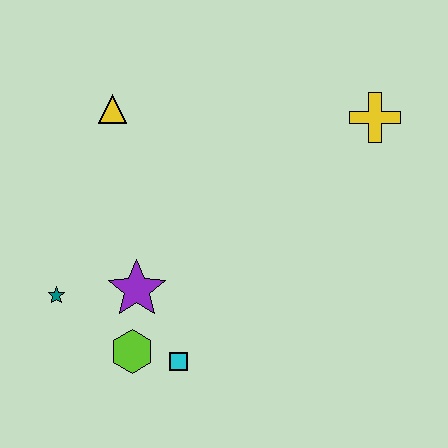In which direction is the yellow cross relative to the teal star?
The yellow cross is to the right of the teal star.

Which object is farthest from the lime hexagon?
The yellow cross is farthest from the lime hexagon.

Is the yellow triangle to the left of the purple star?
Yes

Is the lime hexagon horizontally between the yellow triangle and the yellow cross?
Yes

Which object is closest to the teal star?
The purple star is closest to the teal star.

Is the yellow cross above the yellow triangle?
No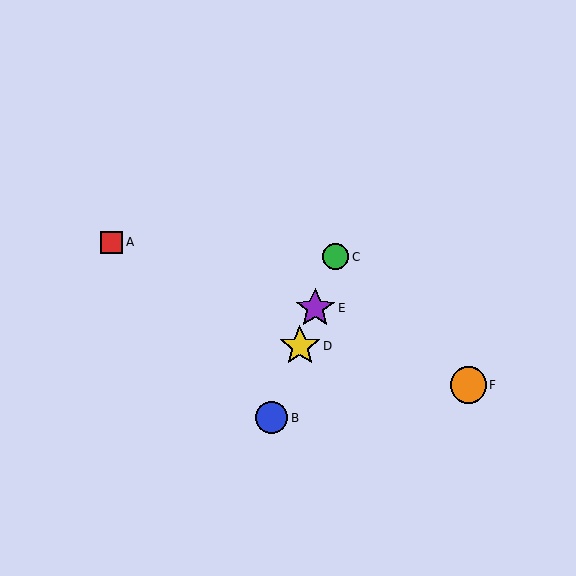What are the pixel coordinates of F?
Object F is at (468, 385).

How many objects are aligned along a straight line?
4 objects (B, C, D, E) are aligned along a straight line.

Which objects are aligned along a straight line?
Objects B, C, D, E are aligned along a straight line.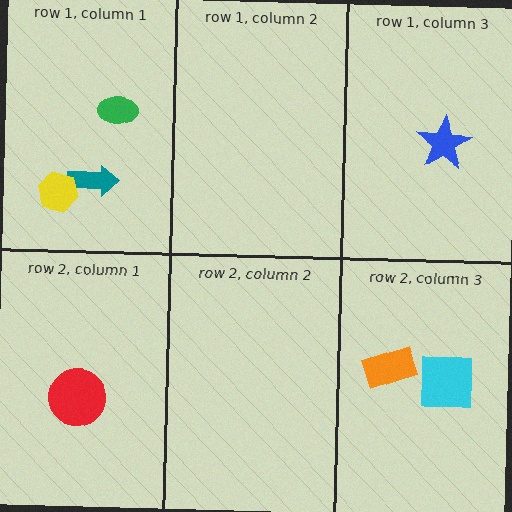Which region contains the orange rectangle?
The row 2, column 3 region.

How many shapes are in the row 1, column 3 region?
1.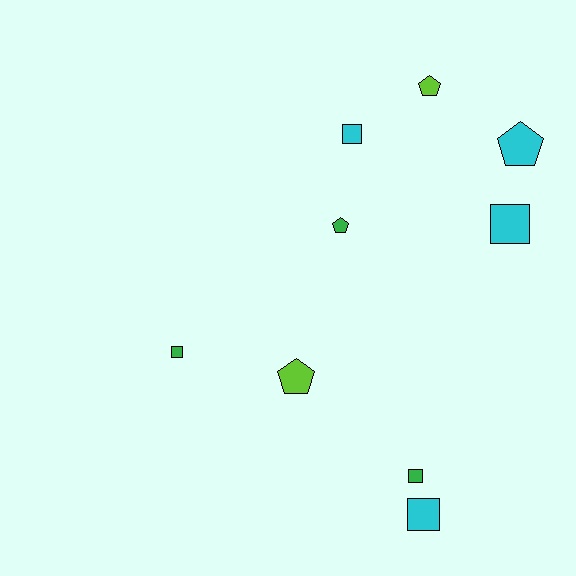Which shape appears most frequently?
Square, with 5 objects.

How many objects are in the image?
There are 9 objects.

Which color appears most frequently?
Cyan, with 4 objects.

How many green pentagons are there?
There is 1 green pentagon.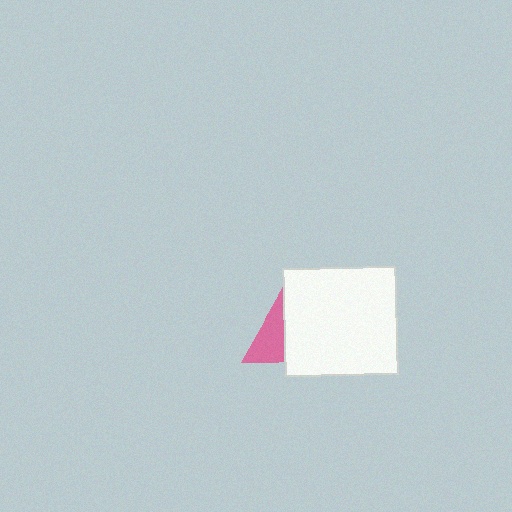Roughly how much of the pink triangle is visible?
A small part of it is visible (roughly 38%).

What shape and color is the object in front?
The object in front is a white rectangle.